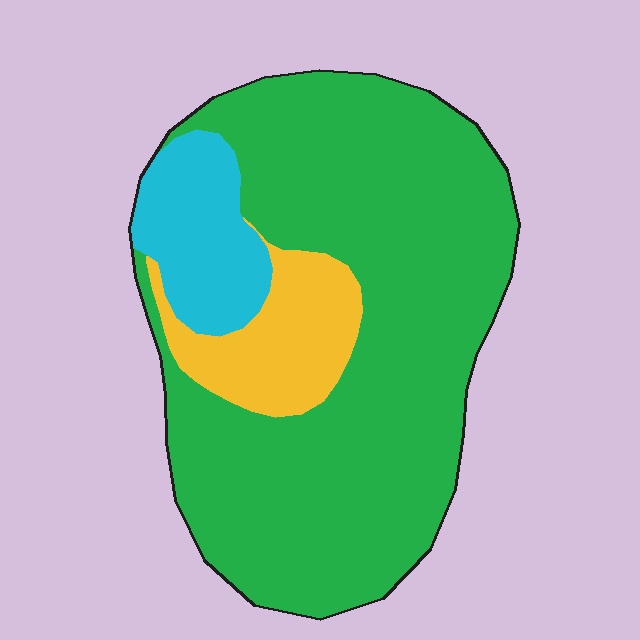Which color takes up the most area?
Green, at roughly 75%.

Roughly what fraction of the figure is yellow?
Yellow covers roughly 15% of the figure.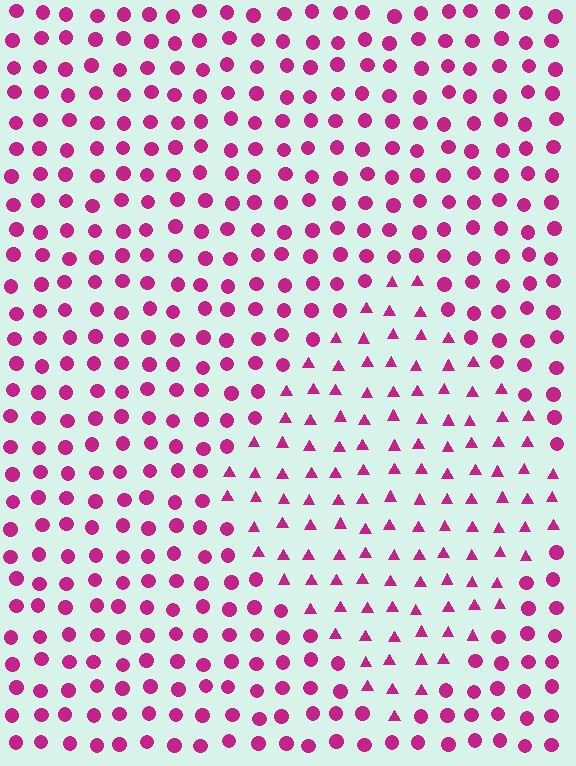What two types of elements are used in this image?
The image uses triangles inside the diamond region and circles outside it.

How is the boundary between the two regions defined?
The boundary is defined by a change in element shape: triangles inside vs. circles outside. All elements share the same color and spacing.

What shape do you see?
I see a diamond.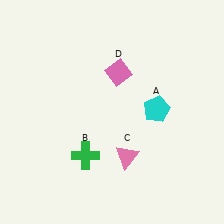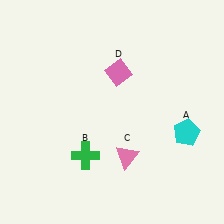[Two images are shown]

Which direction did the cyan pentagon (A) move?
The cyan pentagon (A) moved right.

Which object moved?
The cyan pentagon (A) moved right.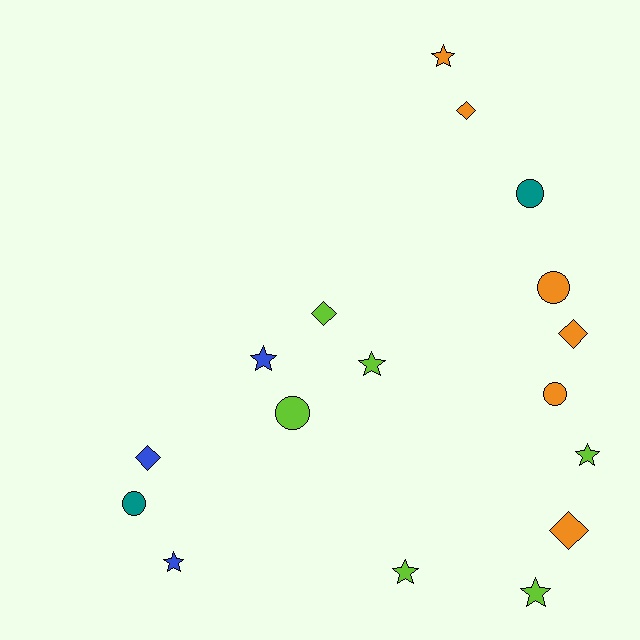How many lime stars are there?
There are 4 lime stars.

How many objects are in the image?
There are 17 objects.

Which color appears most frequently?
Lime, with 6 objects.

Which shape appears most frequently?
Star, with 7 objects.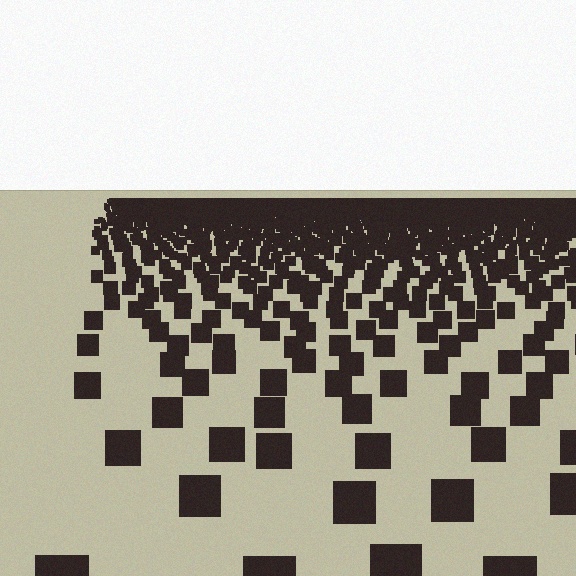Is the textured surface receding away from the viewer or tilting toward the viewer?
The surface is receding away from the viewer. Texture elements get smaller and denser toward the top.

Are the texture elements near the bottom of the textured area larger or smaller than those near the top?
Larger. Near the bottom, elements are closer to the viewer and appear at a bigger on-screen size.